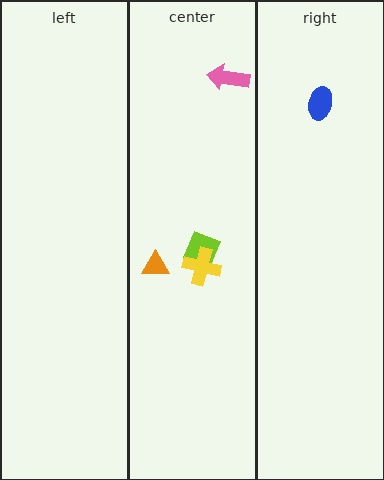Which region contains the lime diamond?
The center region.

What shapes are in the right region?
The blue ellipse.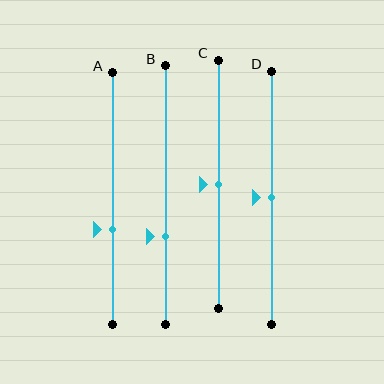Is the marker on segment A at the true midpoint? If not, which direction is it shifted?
No, the marker on segment A is shifted downward by about 12% of the segment length.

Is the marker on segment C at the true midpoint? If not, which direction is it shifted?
Yes, the marker on segment C is at the true midpoint.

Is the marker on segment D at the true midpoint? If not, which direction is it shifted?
Yes, the marker on segment D is at the true midpoint.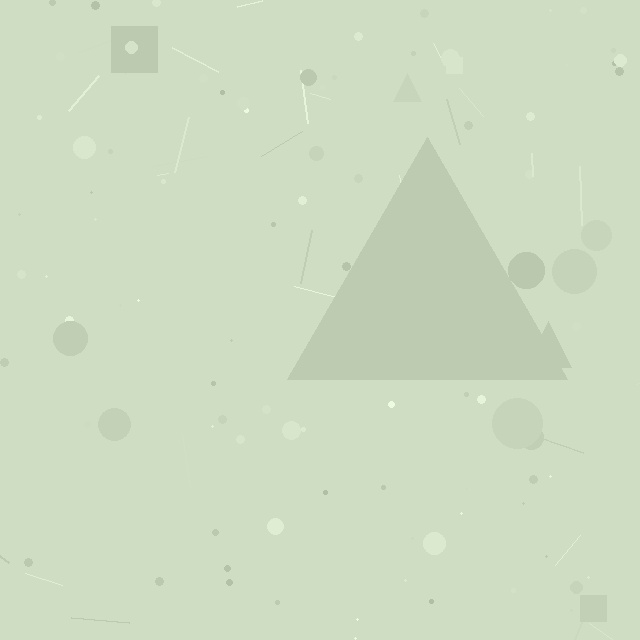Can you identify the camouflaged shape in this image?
The camouflaged shape is a triangle.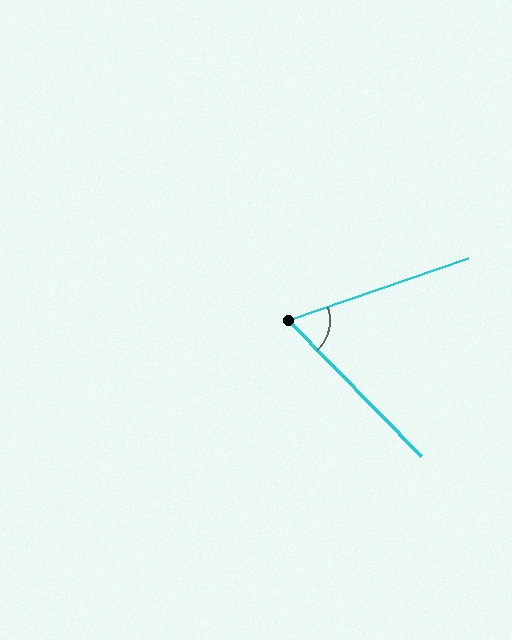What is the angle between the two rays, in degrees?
Approximately 65 degrees.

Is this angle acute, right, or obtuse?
It is acute.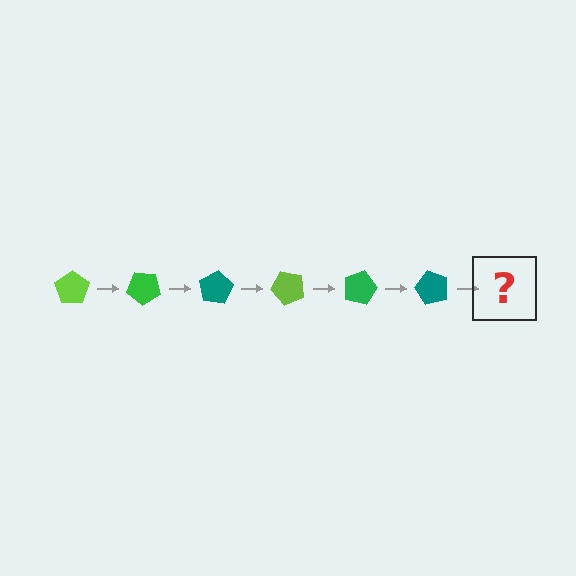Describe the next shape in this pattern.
It should be a lime pentagon, rotated 240 degrees from the start.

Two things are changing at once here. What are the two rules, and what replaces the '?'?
The two rules are that it rotates 40 degrees each step and the color cycles through lime, green, and teal. The '?' should be a lime pentagon, rotated 240 degrees from the start.